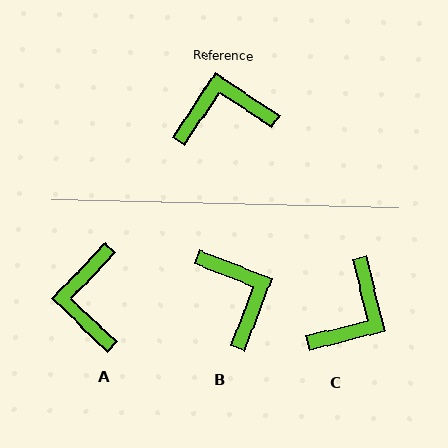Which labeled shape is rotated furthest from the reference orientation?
C, about 133 degrees away.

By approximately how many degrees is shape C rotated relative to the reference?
Approximately 133 degrees clockwise.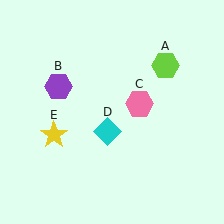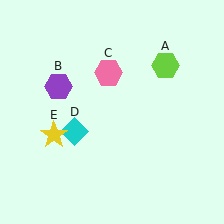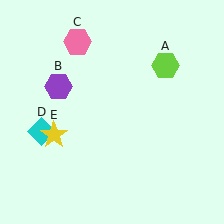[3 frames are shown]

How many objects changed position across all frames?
2 objects changed position: pink hexagon (object C), cyan diamond (object D).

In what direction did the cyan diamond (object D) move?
The cyan diamond (object D) moved left.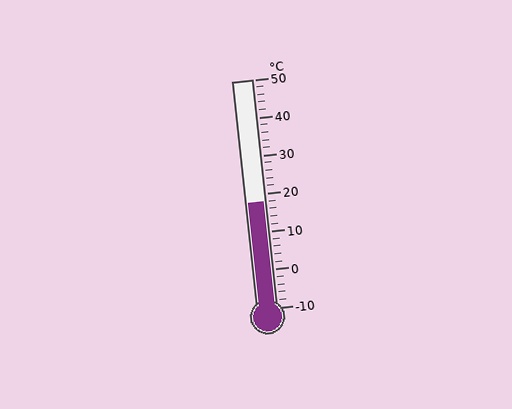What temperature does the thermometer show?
The thermometer shows approximately 18°C.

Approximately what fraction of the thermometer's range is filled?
The thermometer is filled to approximately 45% of its range.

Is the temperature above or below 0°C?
The temperature is above 0°C.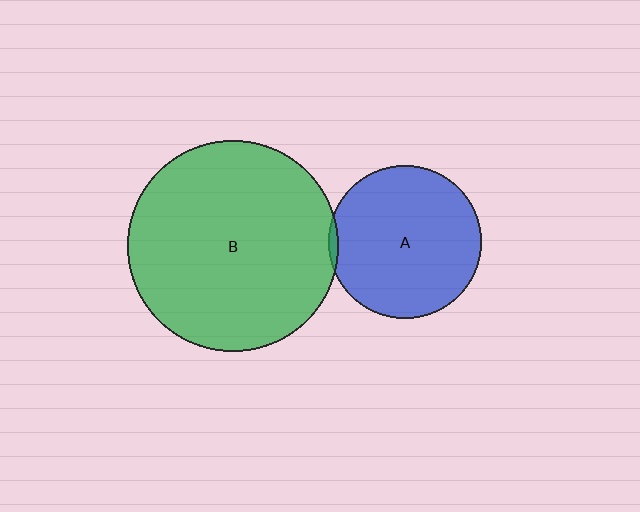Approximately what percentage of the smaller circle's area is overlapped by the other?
Approximately 5%.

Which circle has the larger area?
Circle B (green).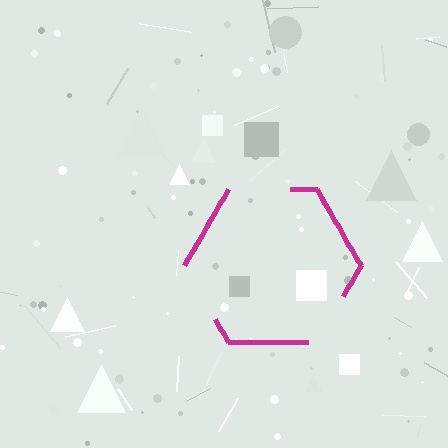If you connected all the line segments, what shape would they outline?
They would outline a hexagon.